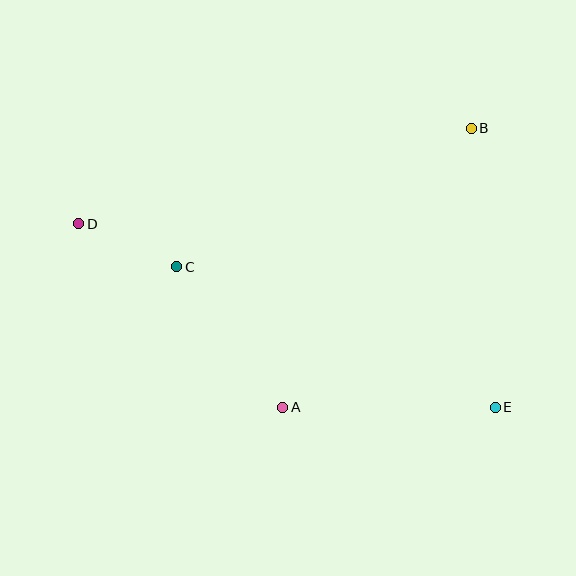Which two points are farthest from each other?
Points D and E are farthest from each other.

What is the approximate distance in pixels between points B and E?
The distance between B and E is approximately 280 pixels.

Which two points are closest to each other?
Points C and D are closest to each other.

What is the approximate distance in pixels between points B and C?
The distance between B and C is approximately 325 pixels.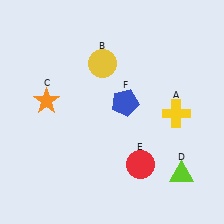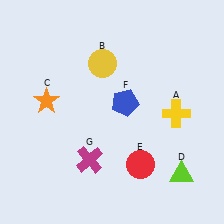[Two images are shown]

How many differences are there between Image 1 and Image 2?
There is 1 difference between the two images.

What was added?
A magenta cross (G) was added in Image 2.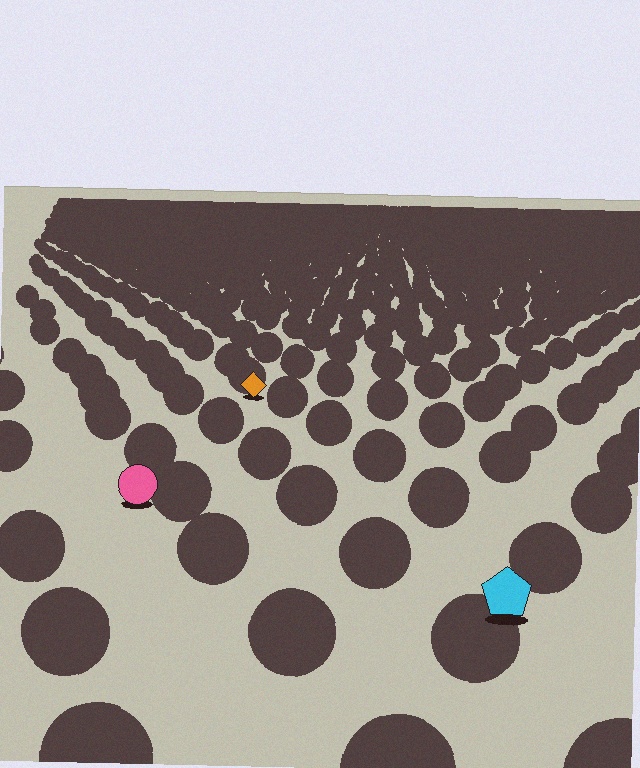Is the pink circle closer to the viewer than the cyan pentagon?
No. The cyan pentagon is closer — you can tell from the texture gradient: the ground texture is coarser near it.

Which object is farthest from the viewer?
The orange diamond is farthest from the viewer. It appears smaller and the ground texture around it is denser.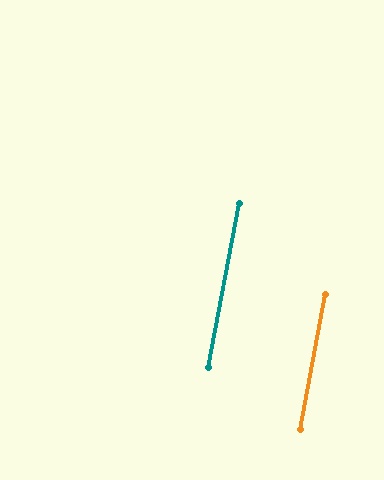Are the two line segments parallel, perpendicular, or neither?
Parallel — their directions differ by only 0.1°.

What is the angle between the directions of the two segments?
Approximately 0 degrees.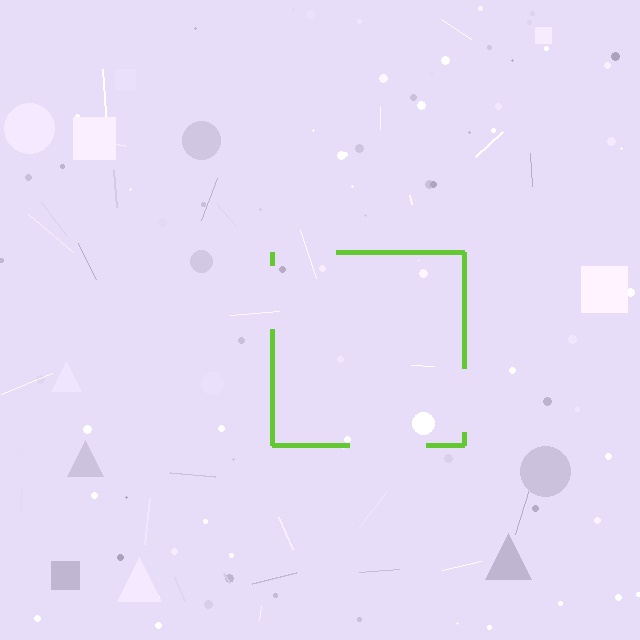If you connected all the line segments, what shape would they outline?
They would outline a square.